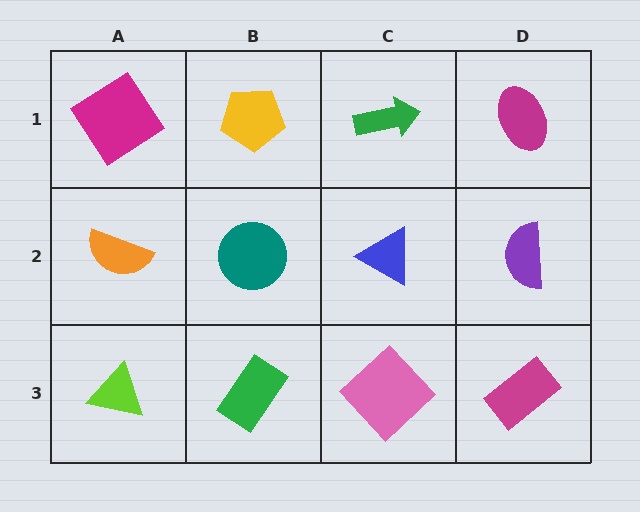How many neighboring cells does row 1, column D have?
2.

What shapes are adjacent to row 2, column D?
A magenta ellipse (row 1, column D), a magenta rectangle (row 3, column D), a blue triangle (row 2, column C).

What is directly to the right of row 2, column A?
A teal circle.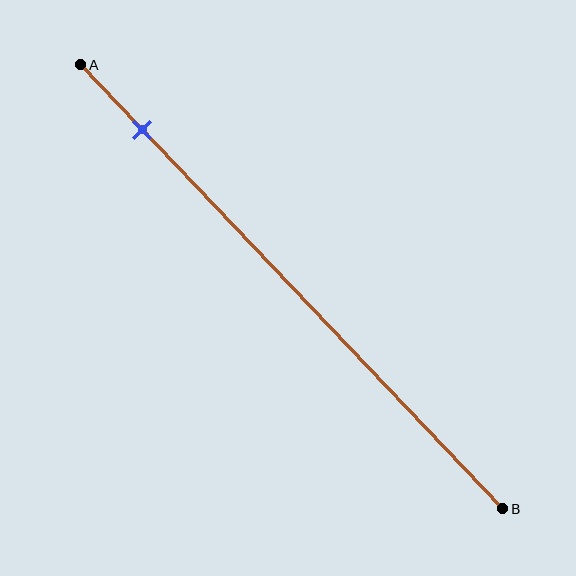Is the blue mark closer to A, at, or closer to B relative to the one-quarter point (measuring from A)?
The blue mark is closer to point A than the one-quarter point of segment AB.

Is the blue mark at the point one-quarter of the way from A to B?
No, the mark is at about 15% from A, not at the 25% one-quarter point.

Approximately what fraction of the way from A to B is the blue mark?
The blue mark is approximately 15% of the way from A to B.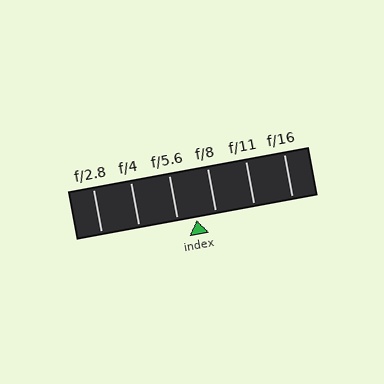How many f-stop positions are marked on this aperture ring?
There are 6 f-stop positions marked.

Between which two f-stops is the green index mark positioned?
The index mark is between f/5.6 and f/8.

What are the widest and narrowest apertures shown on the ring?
The widest aperture shown is f/2.8 and the narrowest is f/16.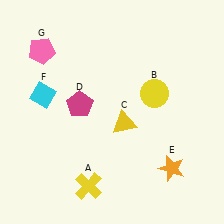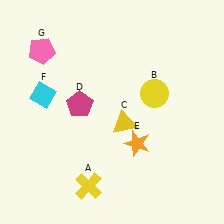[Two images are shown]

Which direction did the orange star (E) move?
The orange star (E) moved left.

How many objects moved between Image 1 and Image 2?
1 object moved between the two images.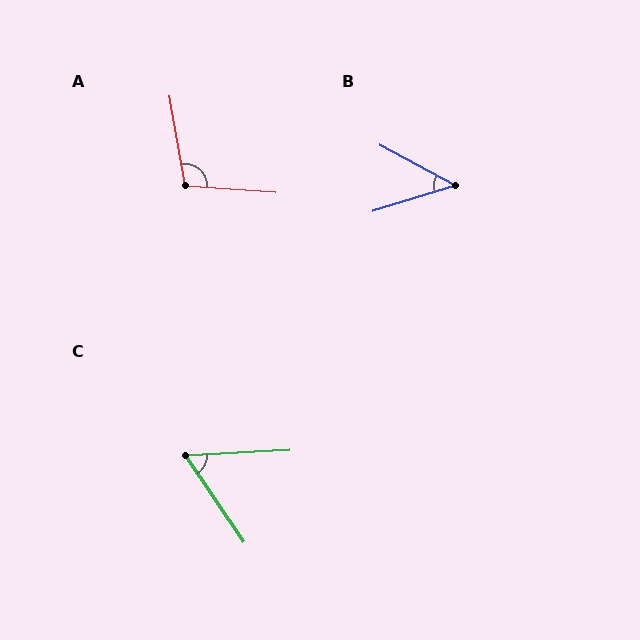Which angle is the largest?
A, at approximately 104 degrees.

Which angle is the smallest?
B, at approximately 45 degrees.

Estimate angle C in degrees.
Approximately 59 degrees.